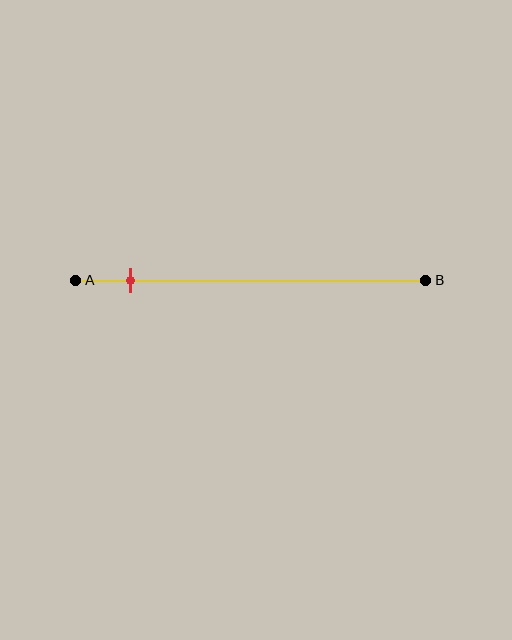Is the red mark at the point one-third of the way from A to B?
No, the mark is at about 15% from A, not at the 33% one-third point.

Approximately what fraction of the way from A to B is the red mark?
The red mark is approximately 15% of the way from A to B.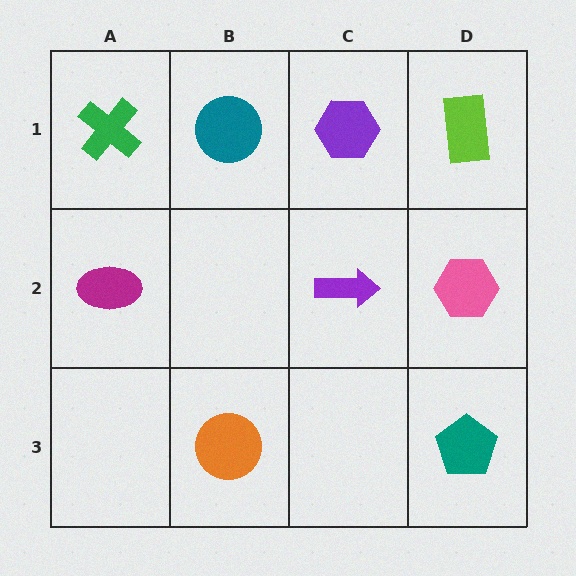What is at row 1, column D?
A lime rectangle.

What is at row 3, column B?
An orange circle.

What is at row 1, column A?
A green cross.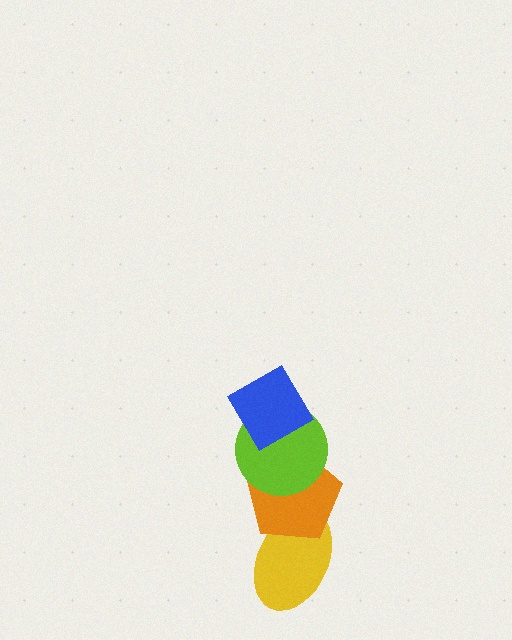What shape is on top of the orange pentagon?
The lime circle is on top of the orange pentagon.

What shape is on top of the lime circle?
The blue diamond is on top of the lime circle.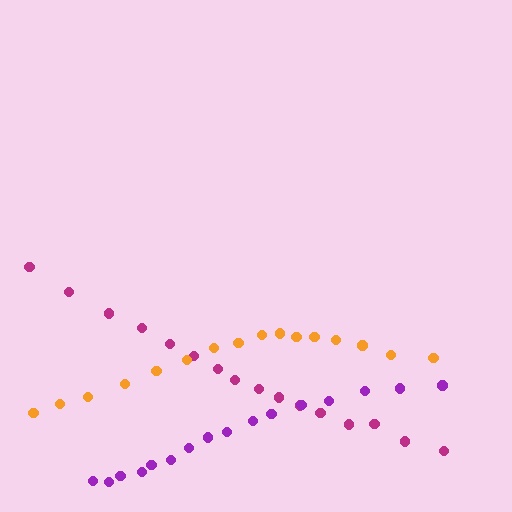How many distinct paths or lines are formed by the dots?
There are 3 distinct paths.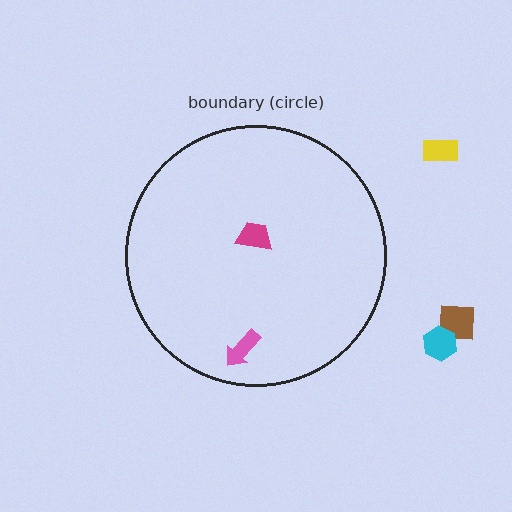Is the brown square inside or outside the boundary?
Outside.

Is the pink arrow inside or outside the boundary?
Inside.